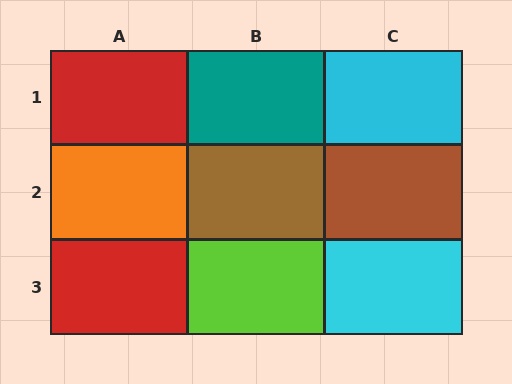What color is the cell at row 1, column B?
Teal.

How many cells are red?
2 cells are red.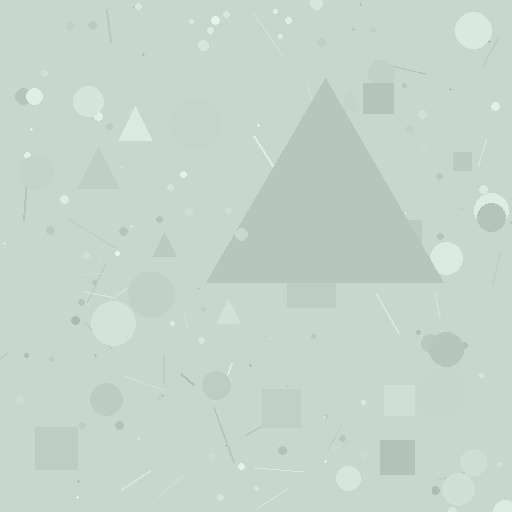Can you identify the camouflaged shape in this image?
The camouflaged shape is a triangle.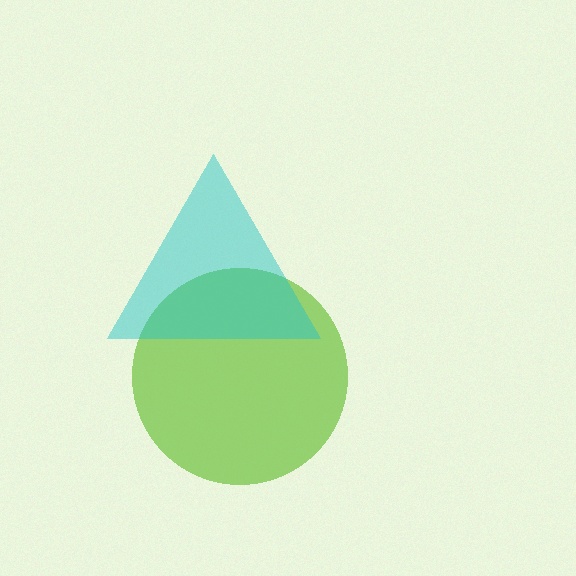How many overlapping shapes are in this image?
There are 2 overlapping shapes in the image.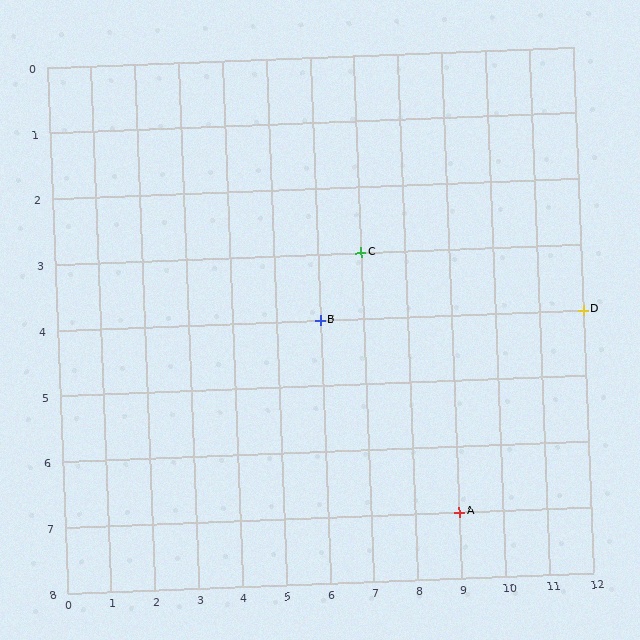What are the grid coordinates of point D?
Point D is at grid coordinates (12, 4).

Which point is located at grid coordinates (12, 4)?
Point D is at (12, 4).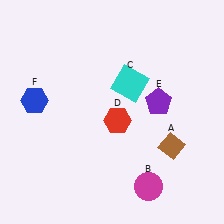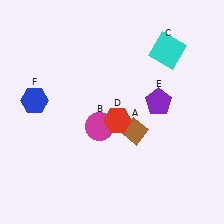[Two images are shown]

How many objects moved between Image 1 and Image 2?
3 objects moved between the two images.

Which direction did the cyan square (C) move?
The cyan square (C) moved right.